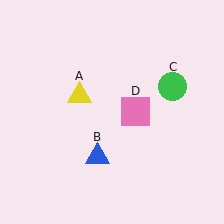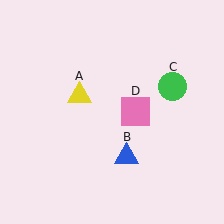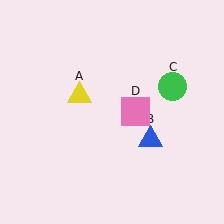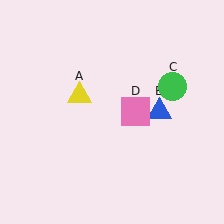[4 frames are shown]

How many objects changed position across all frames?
1 object changed position: blue triangle (object B).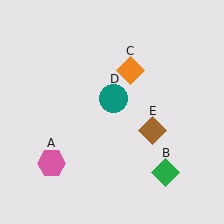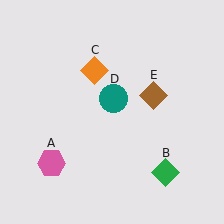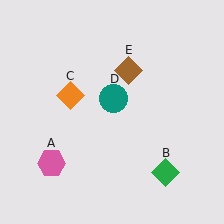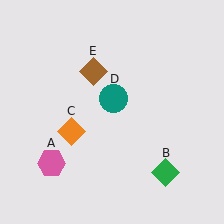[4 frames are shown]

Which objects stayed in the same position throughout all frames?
Pink hexagon (object A) and green diamond (object B) and teal circle (object D) remained stationary.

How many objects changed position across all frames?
2 objects changed position: orange diamond (object C), brown diamond (object E).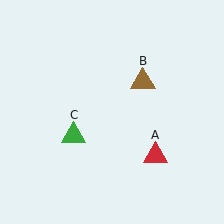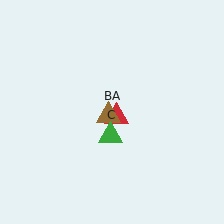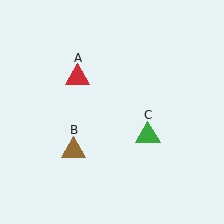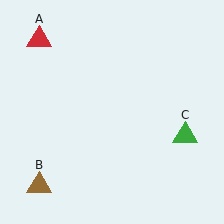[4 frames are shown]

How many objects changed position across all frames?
3 objects changed position: red triangle (object A), brown triangle (object B), green triangle (object C).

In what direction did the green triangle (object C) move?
The green triangle (object C) moved right.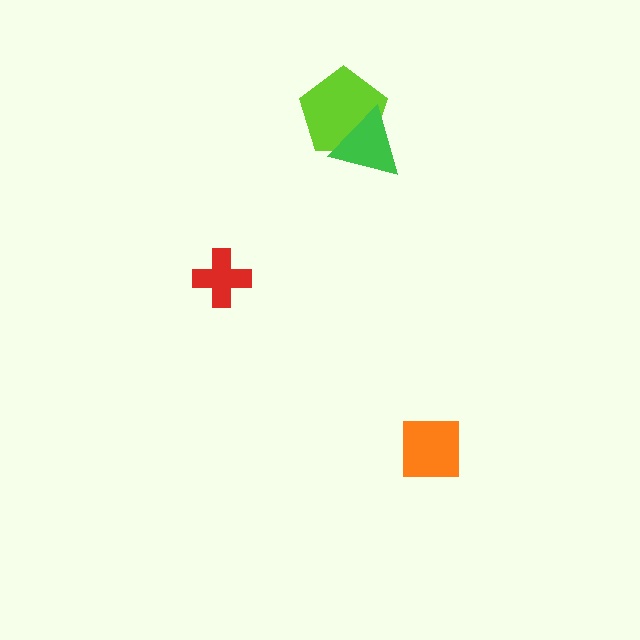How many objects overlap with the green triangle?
1 object overlaps with the green triangle.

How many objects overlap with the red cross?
0 objects overlap with the red cross.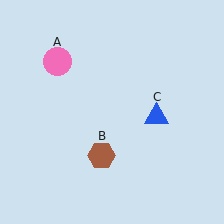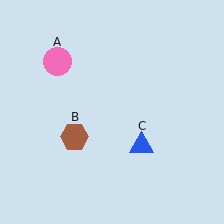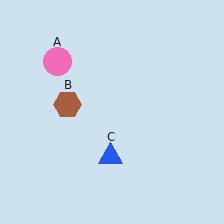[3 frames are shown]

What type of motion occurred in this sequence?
The brown hexagon (object B), blue triangle (object C) rotated clockwise around the center of the scene.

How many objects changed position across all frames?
2 objects changed position: brown hexagon (object B), blue triangle (object C).